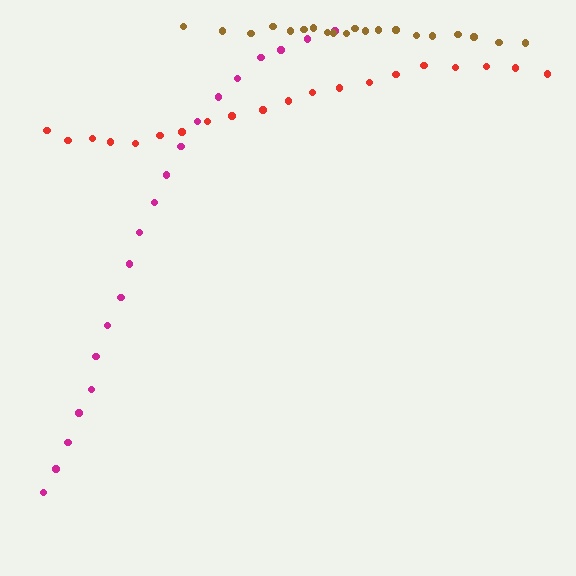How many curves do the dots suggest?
There are 3 distinct paths.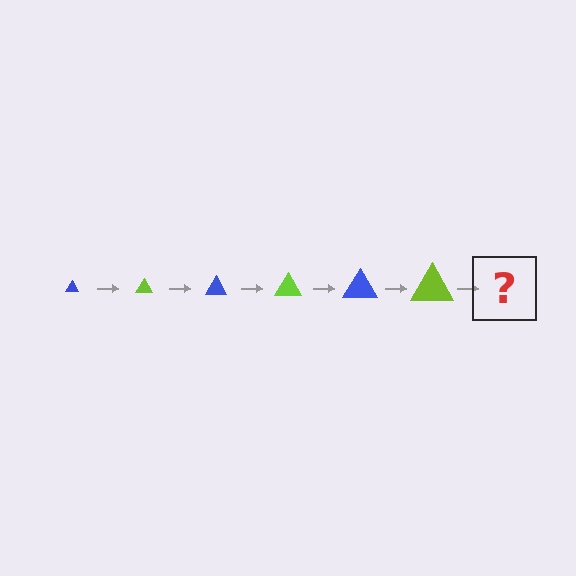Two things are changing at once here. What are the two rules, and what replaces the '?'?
The two rules are that the triangle grows larger each step and the color cycles through blue and lime. The '?' should be a blue triangle, larger than the previous one.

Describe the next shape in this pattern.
It should be a blue triangle, larger than the previous one.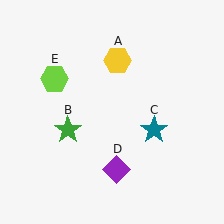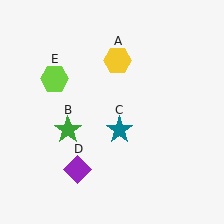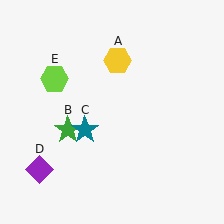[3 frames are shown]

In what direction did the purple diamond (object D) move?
The purple diamond (object D) moved left.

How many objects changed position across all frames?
2 objects changed position: teal star (object C), purple diamond (object D).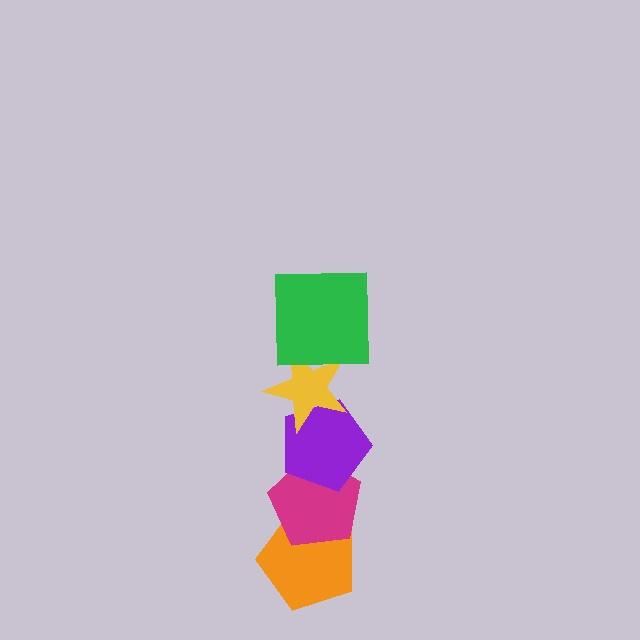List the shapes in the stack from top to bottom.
From top to bottom: the green square, the yellow star, the purple pentagon, the magenta pentagon, the orange pentagon.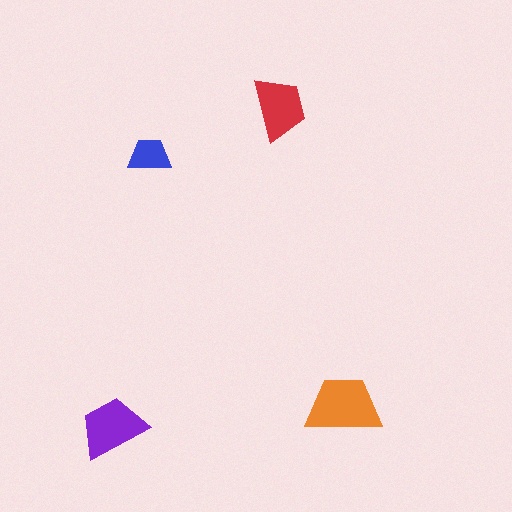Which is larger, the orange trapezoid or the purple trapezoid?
The orange one.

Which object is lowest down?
The purple trapezoid is bottommost.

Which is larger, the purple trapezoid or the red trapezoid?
The purple one.